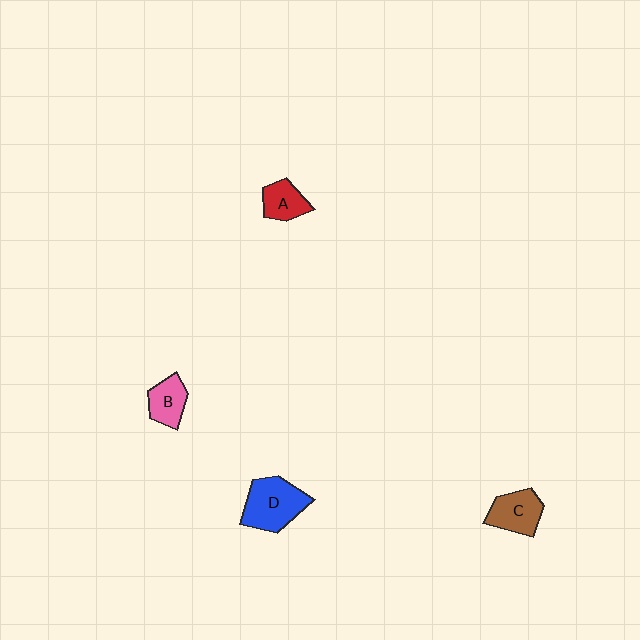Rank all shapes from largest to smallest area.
From largest to smallest: D (blue), C (brown), B (pink), A (red).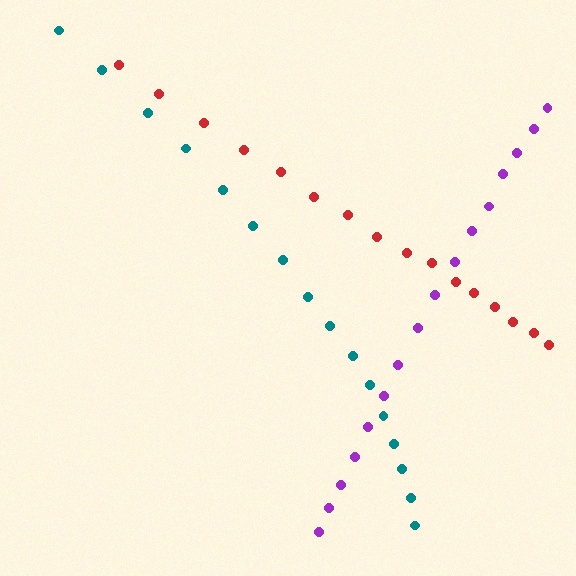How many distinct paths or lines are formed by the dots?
There are 3 distinct paths.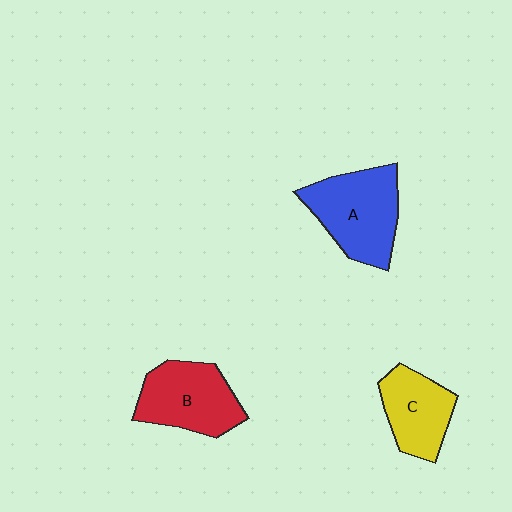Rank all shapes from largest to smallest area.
From largest to smallest: A (blue), B (red), C (yellow).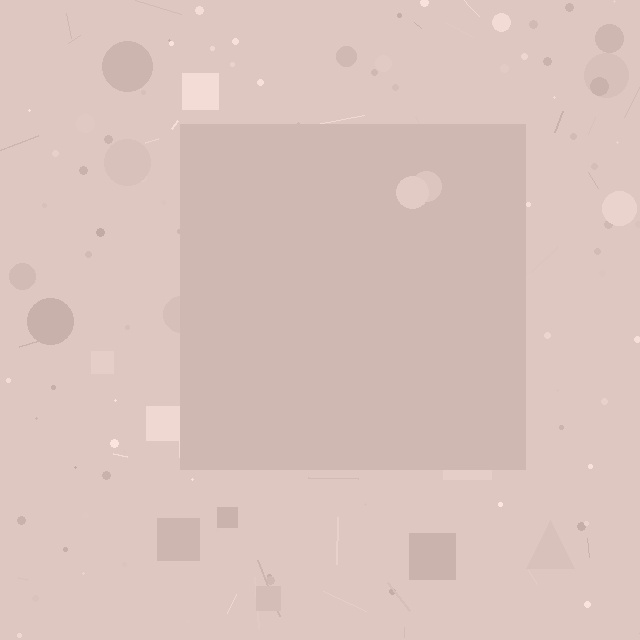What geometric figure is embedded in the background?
A square is embedded in the background.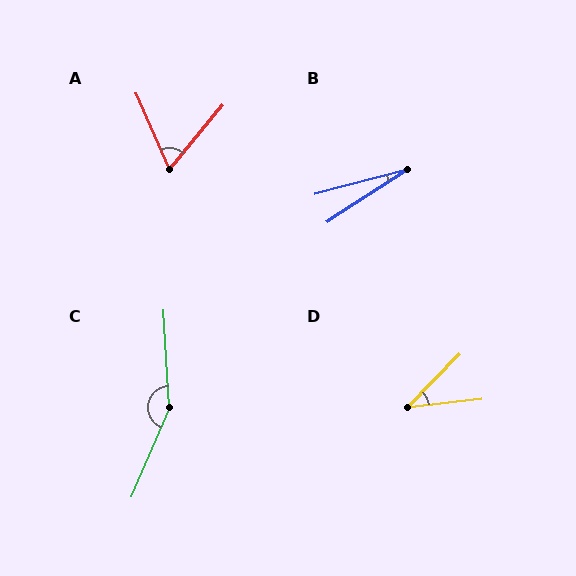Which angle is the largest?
C, at approximately 154 degrees.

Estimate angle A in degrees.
Approximately 63 degrees.